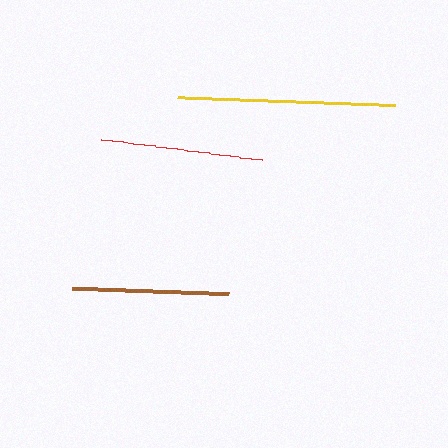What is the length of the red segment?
The red segment is approximately 163 pixels long.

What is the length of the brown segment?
The brown segment is approximately 158 pixels long.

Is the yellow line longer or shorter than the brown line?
The yellow line is longer than the brown line.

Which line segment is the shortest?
The brown line is the shortest at approximately 158 pixels.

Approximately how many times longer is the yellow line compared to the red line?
The yellow line is approximately 1.3 times the length of the red line.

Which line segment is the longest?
The yellow line is the longest at approximately 217 pixels.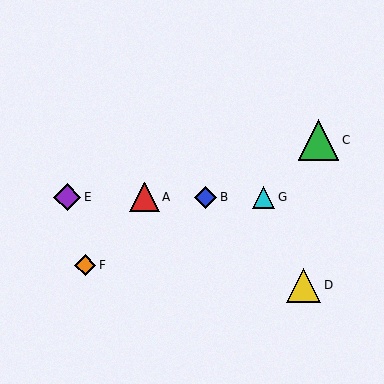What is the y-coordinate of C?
Object C is at y≈140.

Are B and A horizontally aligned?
Yes, both are at y≈197.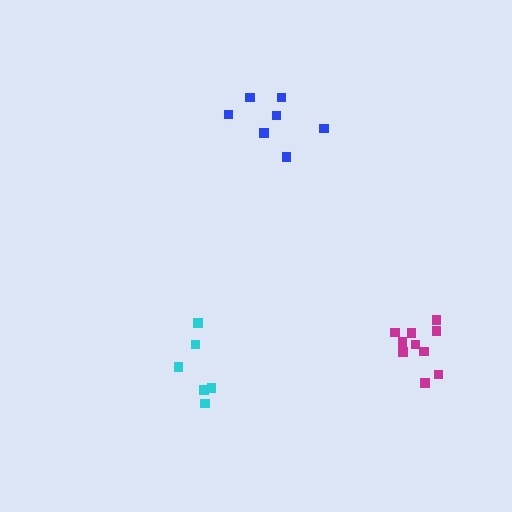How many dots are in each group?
Group 1: 6 dots, Group 2: 10 dots, Group 3: 7 dots (23 total).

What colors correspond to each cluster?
The clusters are colored: cyan, magenta, blue.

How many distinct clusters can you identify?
There are 3 distinct clusters.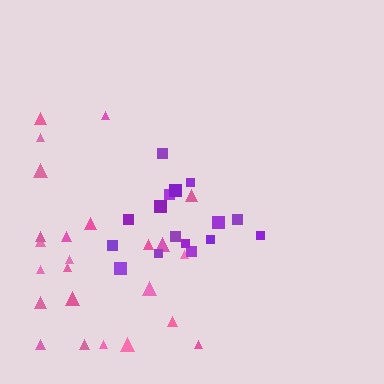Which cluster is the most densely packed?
Purple.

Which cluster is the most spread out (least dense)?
Pink.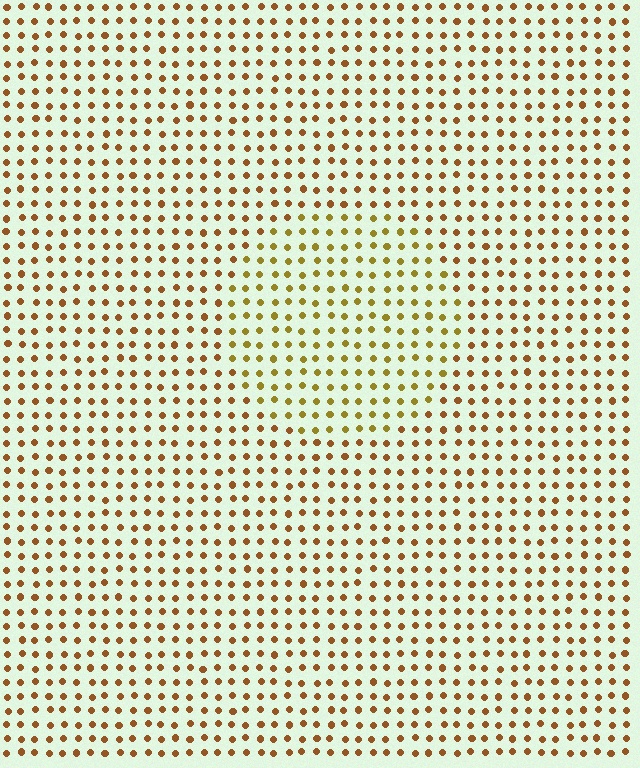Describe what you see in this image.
The image is filled with small brown elements in a uniform arrangement. A circle-shaped region is visible where the elements are tinted to a slightly different hue, forming a subtle color boundary.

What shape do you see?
I see a circle.